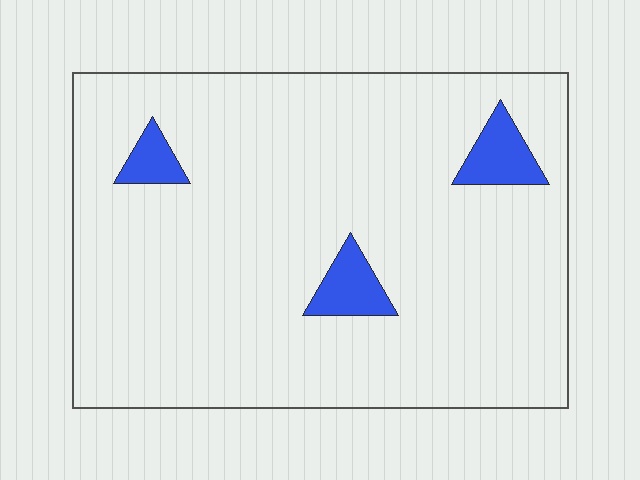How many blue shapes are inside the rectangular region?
3.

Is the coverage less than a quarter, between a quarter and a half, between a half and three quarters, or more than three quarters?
Less than a quarter.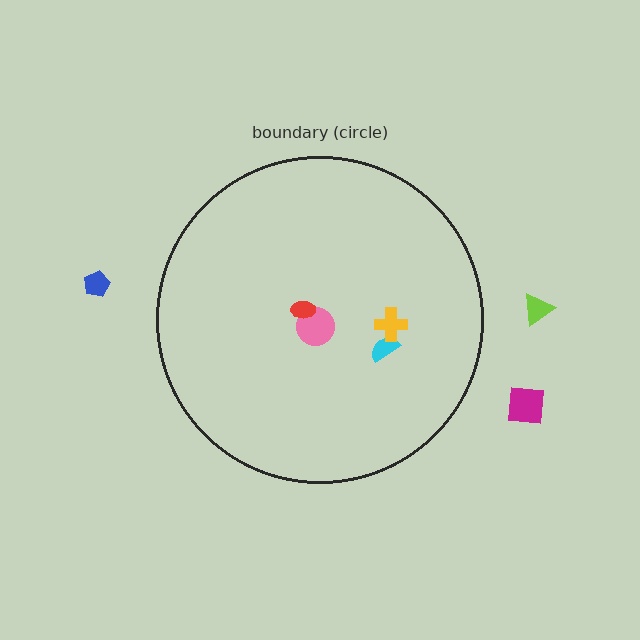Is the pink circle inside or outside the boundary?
Inside.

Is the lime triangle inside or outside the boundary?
Outside.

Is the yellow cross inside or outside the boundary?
Inside.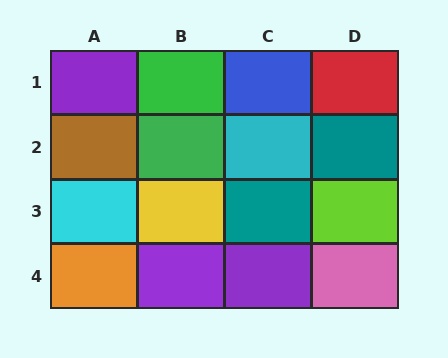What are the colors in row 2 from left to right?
Brown, green, cyan, teal.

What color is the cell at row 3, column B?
Yellow.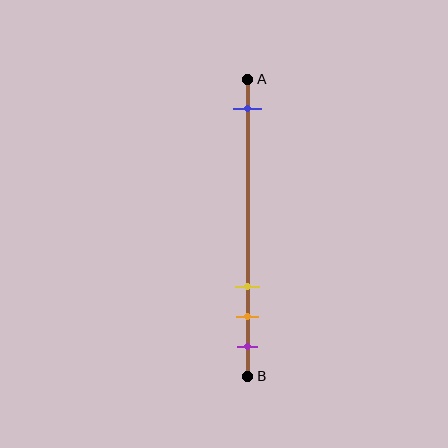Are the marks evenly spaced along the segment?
No, the marks are not evenly spaced.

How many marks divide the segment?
There are 4 marks dividing the segment.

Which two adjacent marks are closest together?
The orange and purple marks are the closest adjacent pair.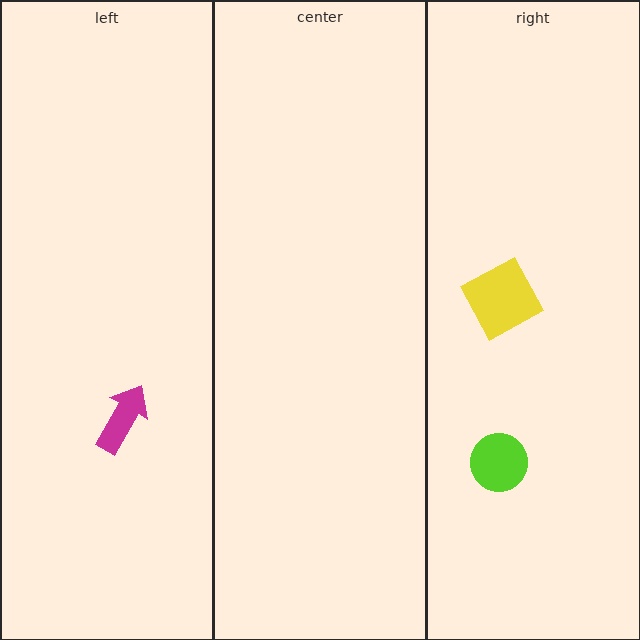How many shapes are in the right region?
2.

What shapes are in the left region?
The magenta arrow.